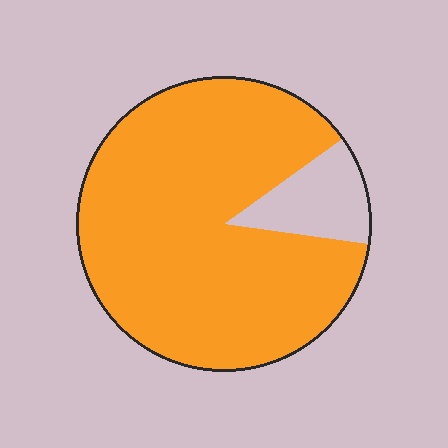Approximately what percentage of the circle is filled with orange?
Approximately 90%.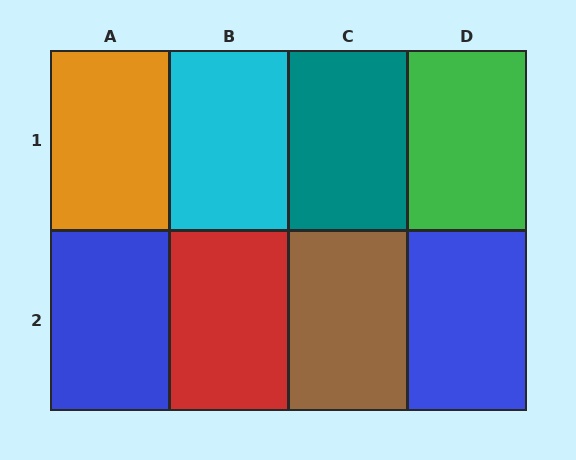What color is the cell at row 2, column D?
Blue.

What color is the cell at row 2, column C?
Brown.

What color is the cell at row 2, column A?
Blue.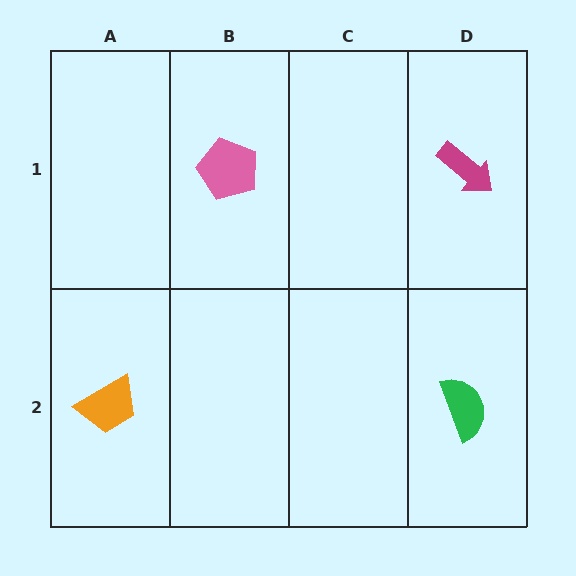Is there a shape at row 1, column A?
No, that cell is empty.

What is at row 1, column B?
A pink pentagon.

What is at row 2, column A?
An orange trapezoid.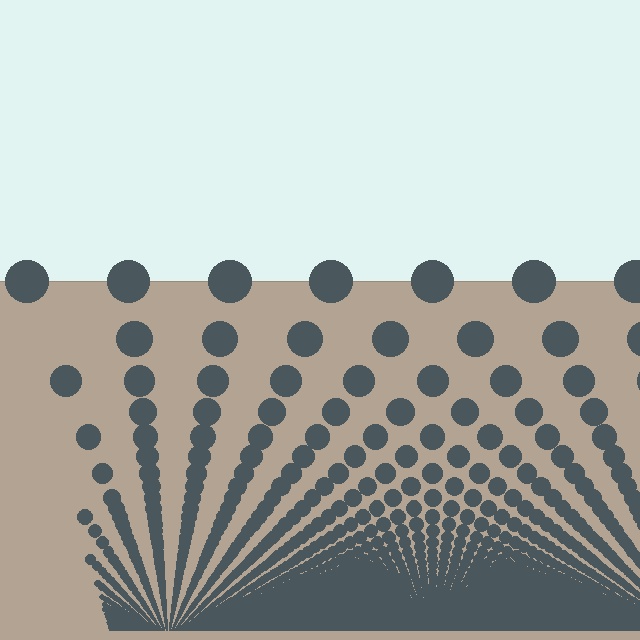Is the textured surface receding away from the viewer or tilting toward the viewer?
The surface appears to tilt toward the viewer. Texture elements get larger and sparser toward the top.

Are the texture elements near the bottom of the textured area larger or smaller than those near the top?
Smaller. The gradient is inverted — elements near the bottom are smaller and denser.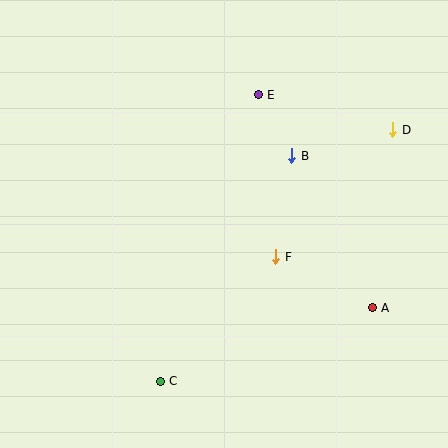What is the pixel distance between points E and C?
The distance between E and C is 303 pixels.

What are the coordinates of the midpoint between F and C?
The midpoint between F and C is at (218, 319).